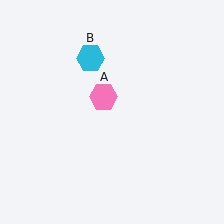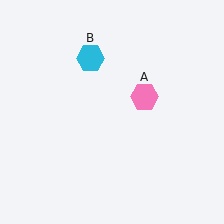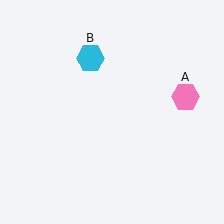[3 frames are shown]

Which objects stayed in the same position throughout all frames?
Cyan hexagon (object B) remained stationary.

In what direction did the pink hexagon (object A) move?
The pink hexagon (object A) moved right.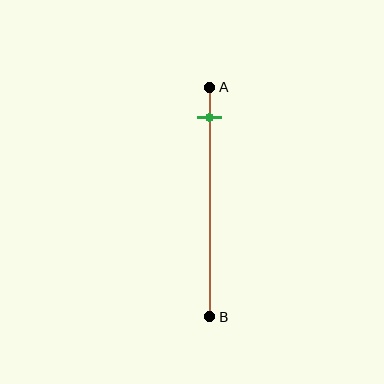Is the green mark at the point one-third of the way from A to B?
No, the mark is at about 15% from A, not at the 33% one-third point.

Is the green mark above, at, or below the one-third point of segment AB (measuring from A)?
The green mark is above the one-third point of segment AB.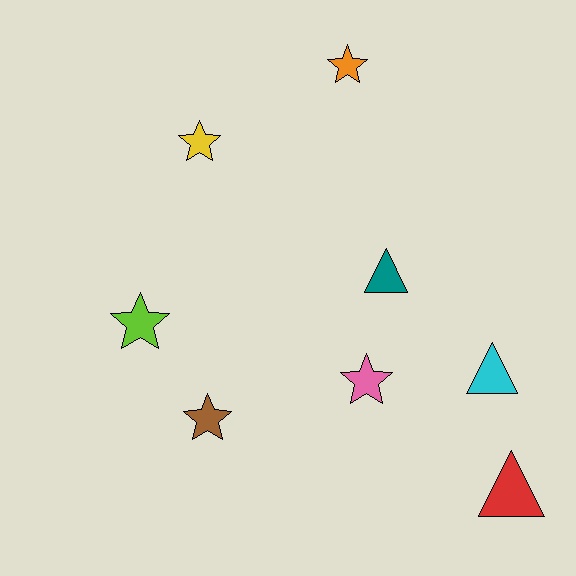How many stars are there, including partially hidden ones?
There are 5 stars.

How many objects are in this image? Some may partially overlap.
There are 8 objects.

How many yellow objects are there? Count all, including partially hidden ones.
There is 1 yellow object.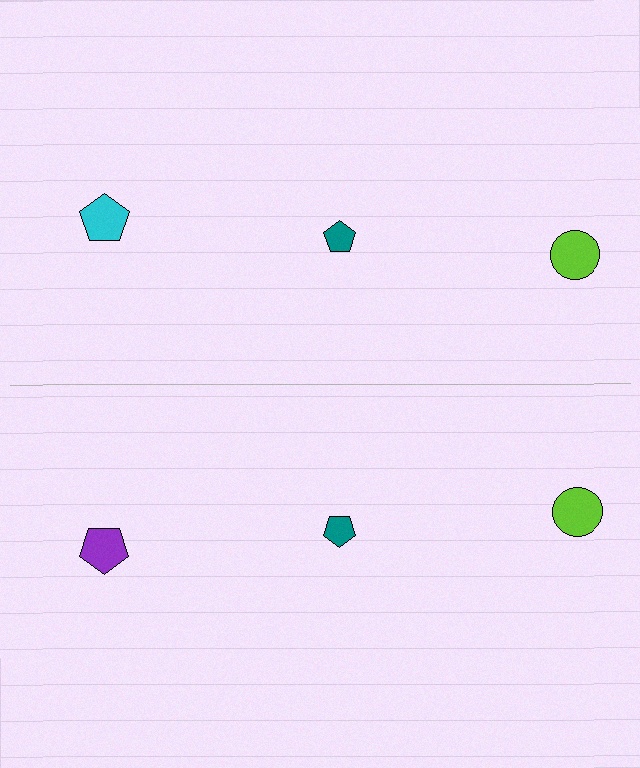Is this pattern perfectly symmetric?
No, the pattern is not perfectly symmetric. The purple pentagon on the bottom side breaks the symmetry — its mirror counterpart is cyan.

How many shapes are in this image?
There are 6 shapes in this image.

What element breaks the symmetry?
The purple pentagon on the bottom side breaks the symmetry — its mirror counterpart is cyan.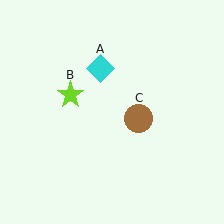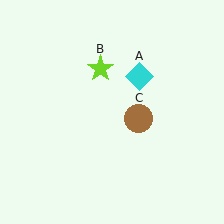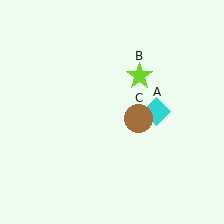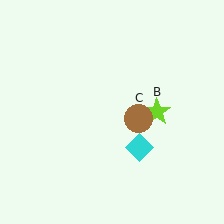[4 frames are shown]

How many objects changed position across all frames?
2 objects changed position: cyan diamond (object A), lime star (object B).